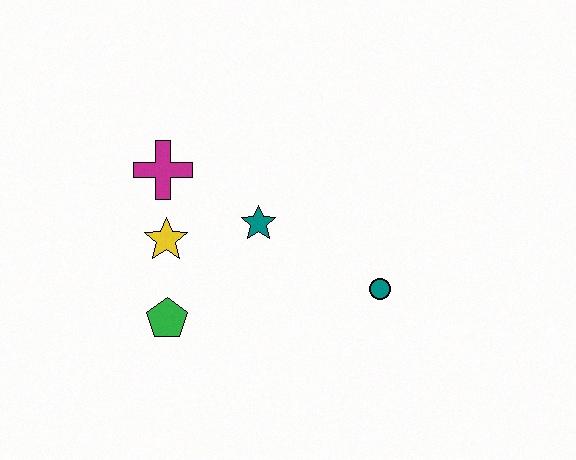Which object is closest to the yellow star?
The magenta cross is closest to the yellow star.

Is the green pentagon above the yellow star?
No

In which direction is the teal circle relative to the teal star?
The teal circle is to the right of the teal star.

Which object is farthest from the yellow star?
The teal circle is farthest from the yellow star.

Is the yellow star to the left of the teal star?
Yes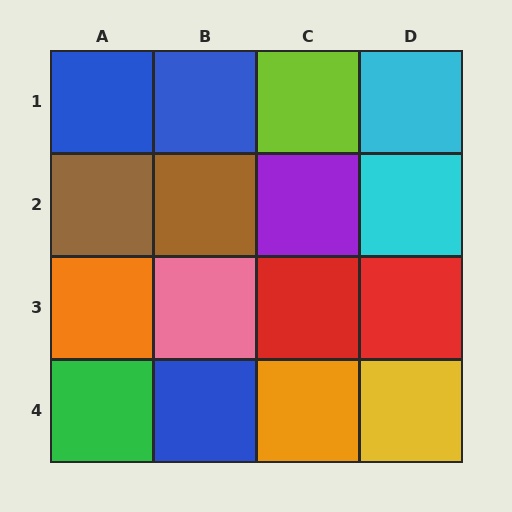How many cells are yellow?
1 cell is yellow.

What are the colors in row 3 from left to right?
Orange, pink, red, red.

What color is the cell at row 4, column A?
Green.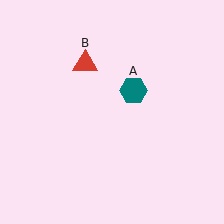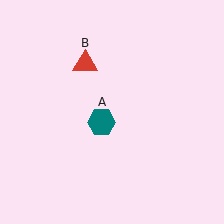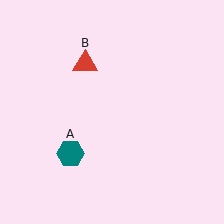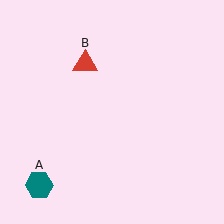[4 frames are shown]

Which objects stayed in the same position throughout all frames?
Red triangle (object B) remained stationary.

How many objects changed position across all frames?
1 object changed position: teal hexagon (object A).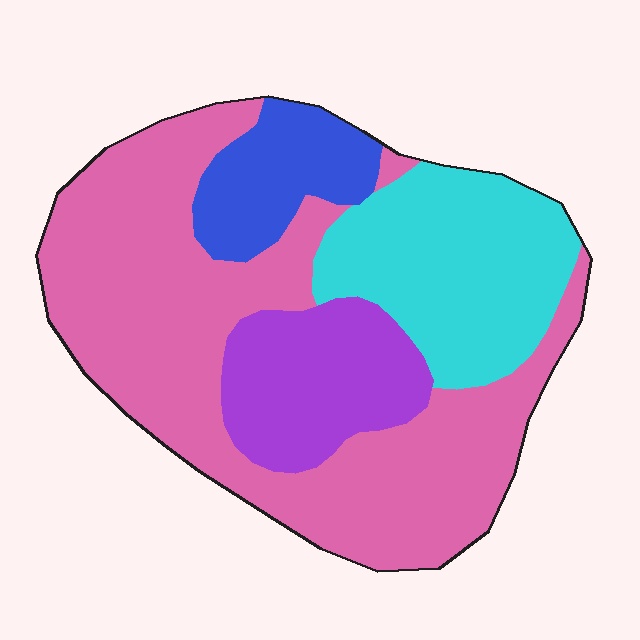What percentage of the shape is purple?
Purple covers around 15% of the shape.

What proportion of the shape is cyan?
Cyan covers about 20% of the shape.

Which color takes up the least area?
Blue, at roughly 10%.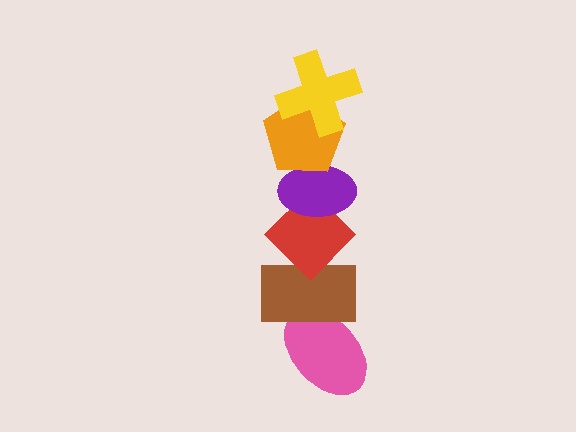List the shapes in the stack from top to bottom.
From top to bottom: the yellow cross, the orange pentagon, the purple ellipse, the red diamond, the brown rectangle, the pink ellipse.